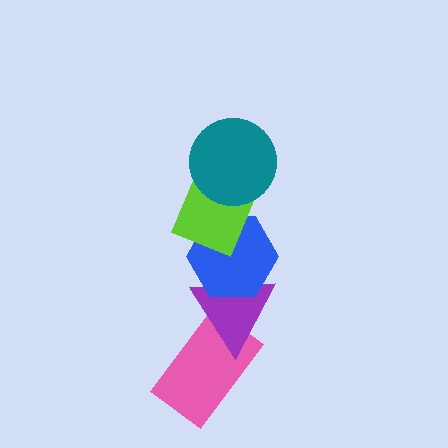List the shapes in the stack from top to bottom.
From top to bottom: the teal circle, the lime diamond, the blue hexagon, the purple triangle, the pink rectangle.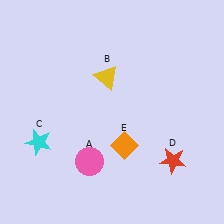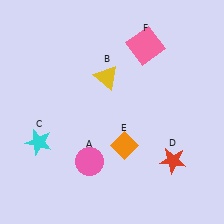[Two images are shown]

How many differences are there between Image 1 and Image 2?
There is 1 difference between the two images.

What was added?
A pink square (F) was added in Image 2.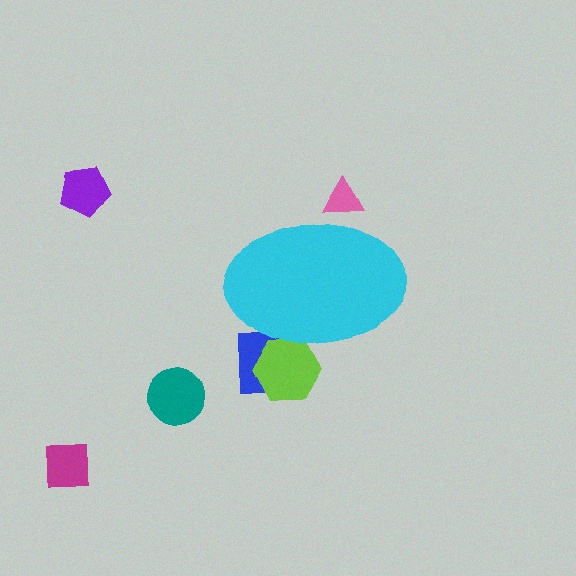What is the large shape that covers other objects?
A cyan ellipse.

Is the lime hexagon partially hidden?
Yes, the lime hexagon is partially hidden behind the cyan ellipse.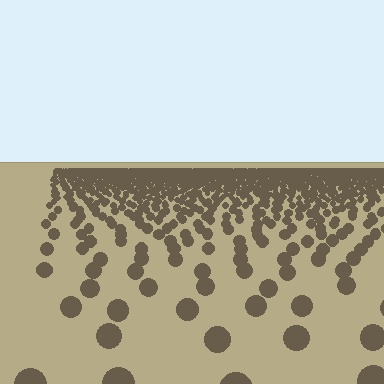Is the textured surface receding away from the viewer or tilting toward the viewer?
The surface is receding away from the viewer. Texture elements get smaller and denser toward the top.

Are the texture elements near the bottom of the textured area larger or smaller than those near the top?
Larger. Near the bottom, elements are closer to the viewer and appear at a bigger on-screen size.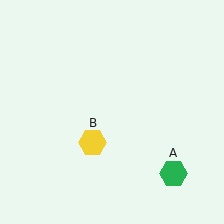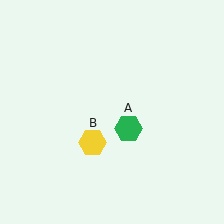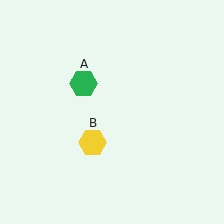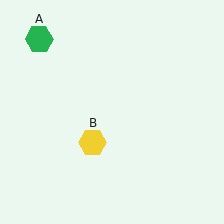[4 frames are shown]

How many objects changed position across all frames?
1 object changed position: green hexagon (object A).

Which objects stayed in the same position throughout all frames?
Yellow hexagon (object B) remained stationary.